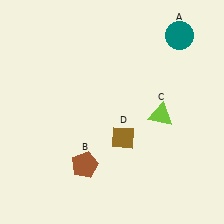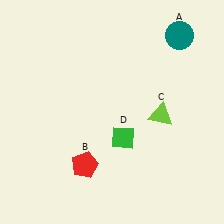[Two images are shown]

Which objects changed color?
B changed from brown to red. D changed from brown to green.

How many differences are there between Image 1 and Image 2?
There are 2 differences between the two images.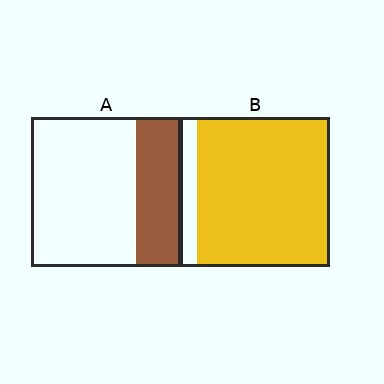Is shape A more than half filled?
No.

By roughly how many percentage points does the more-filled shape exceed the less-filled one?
By roughly 60 percentage points (B over A).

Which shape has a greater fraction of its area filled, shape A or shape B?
Shape B.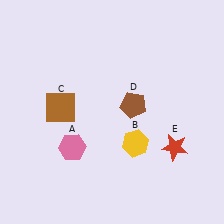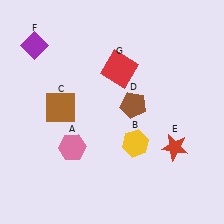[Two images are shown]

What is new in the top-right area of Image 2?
A red square (G) was added in the top-right area of Image 2.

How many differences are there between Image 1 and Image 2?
There are 2 differences between the two images.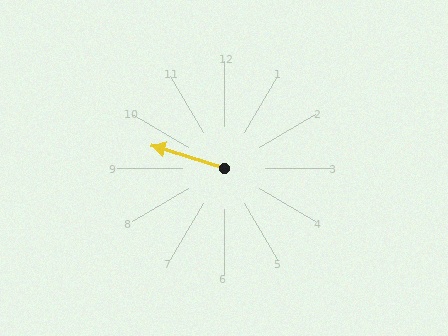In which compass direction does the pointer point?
West.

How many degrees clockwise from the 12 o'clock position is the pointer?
Approximately 288 degrees.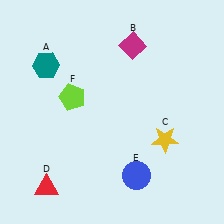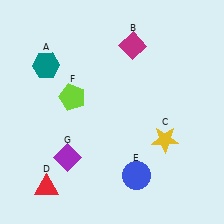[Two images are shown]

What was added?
A purple diamond (G) was added in Image 2.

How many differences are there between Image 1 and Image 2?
There is 1 difference between the two images.